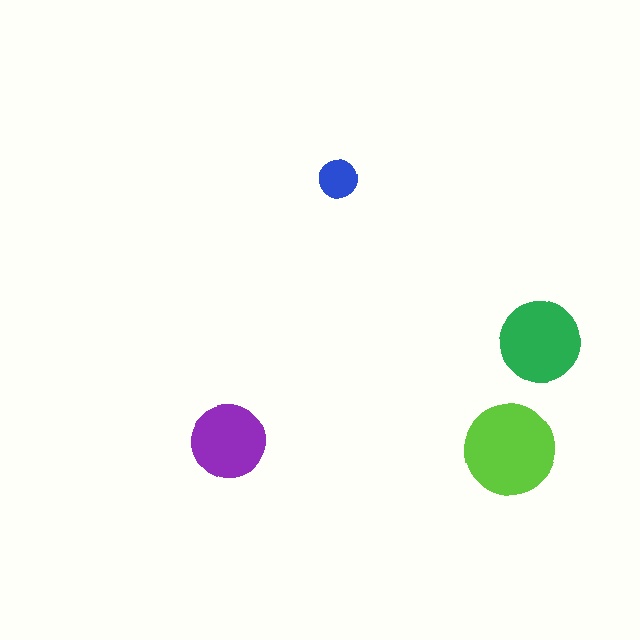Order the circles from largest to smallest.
the lime one, the green one, the purple one, the blue one.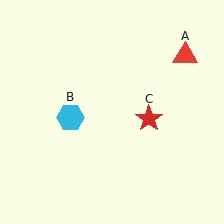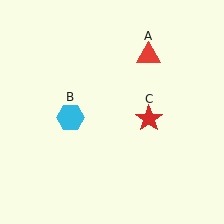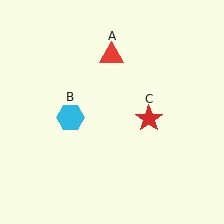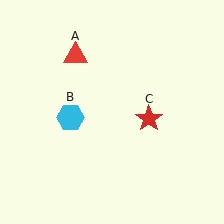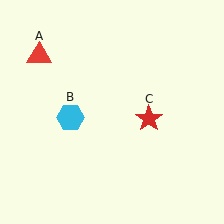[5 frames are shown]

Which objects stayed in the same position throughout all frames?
Cyan hexagon (object B) and red star (object C) remained stationary.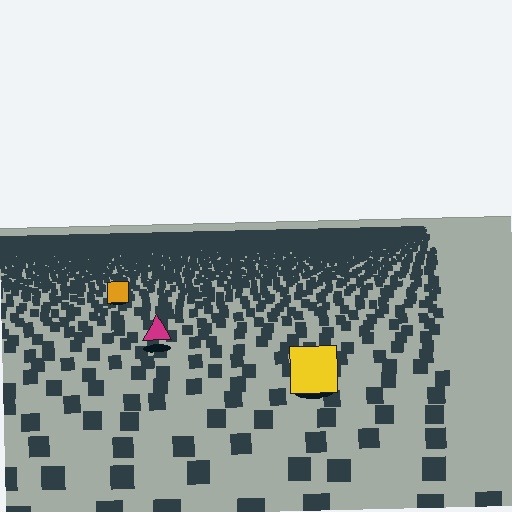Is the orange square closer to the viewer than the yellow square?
No. The yellow square is closer — you can tell from the texture gradient: the ground texture is coarser near it.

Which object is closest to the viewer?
The yellow square is closest. The texture marks near it are larger and more spread out.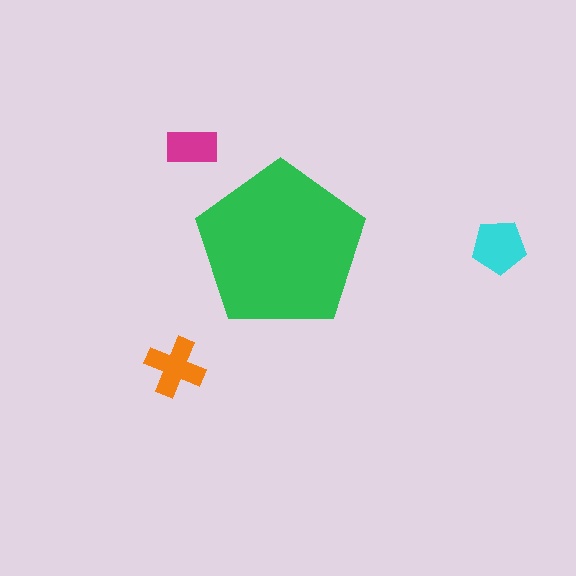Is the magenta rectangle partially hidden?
No, the magenta rectangle is fully visible.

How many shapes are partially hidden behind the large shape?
0 shapes are partially hidden.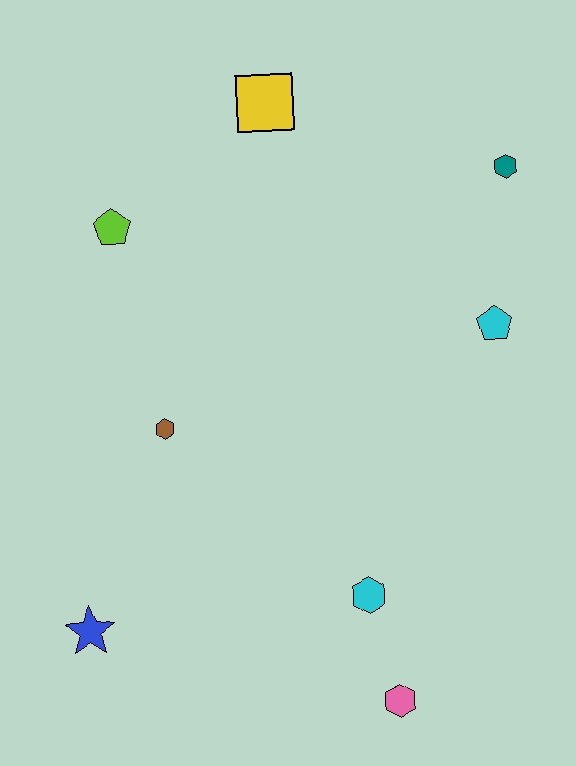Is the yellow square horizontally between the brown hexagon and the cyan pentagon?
Yes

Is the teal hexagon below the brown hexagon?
No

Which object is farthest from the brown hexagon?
The teal hexagon is farthest from the brown hexagon.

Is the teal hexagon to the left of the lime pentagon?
No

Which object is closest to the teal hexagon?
The cyan pentagon is closest to the teal hexagon.